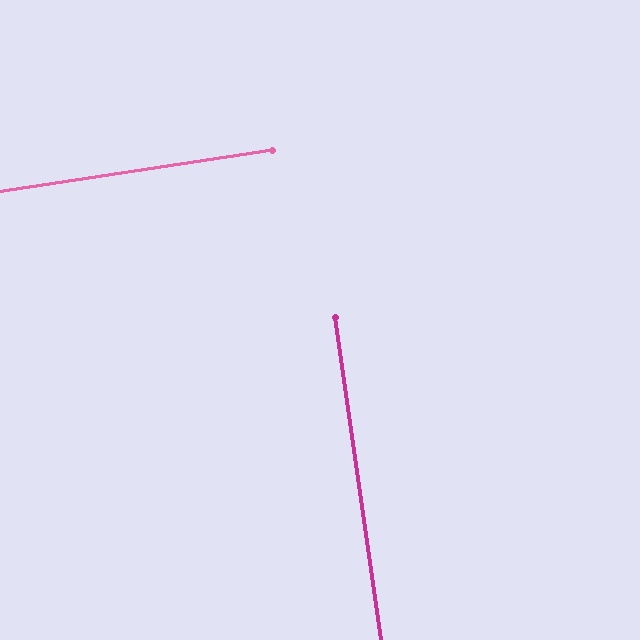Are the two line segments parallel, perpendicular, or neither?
Perpendicular — they meet at approximately 90°.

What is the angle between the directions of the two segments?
Approximately 90 degrees.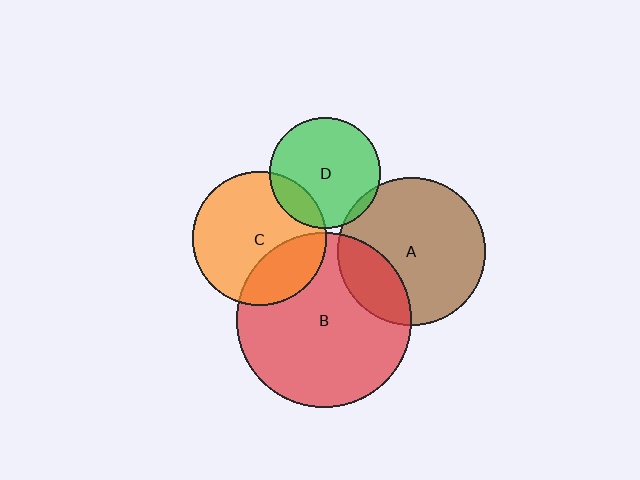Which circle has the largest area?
Circle B (red).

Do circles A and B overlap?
Yes.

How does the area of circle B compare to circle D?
Approximately 2.5 times.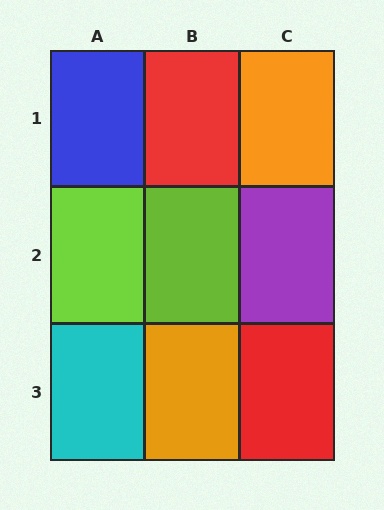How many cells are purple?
1 cell is purple.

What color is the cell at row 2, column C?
Purple.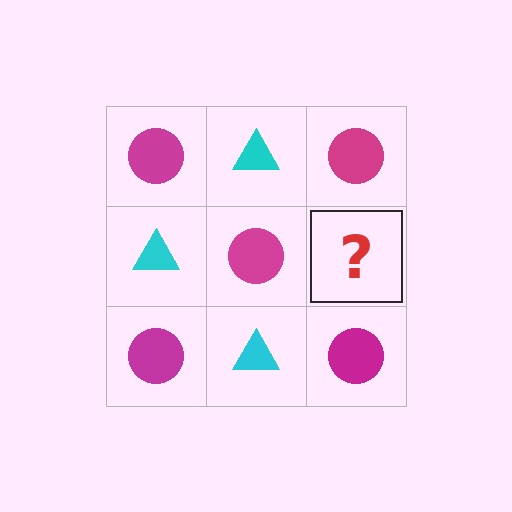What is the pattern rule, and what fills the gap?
The rule is that it alternates magenta circle and cyan triangle in a checkerboard pattern. The gap should be filled with a cyan triangle.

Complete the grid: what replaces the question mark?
The question mark should be replaced with a cyan triangle.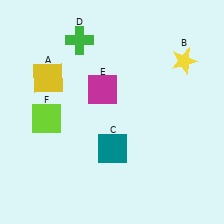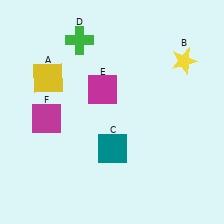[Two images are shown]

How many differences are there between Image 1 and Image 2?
There is 1 difference between the two images.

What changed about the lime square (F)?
In Image 1, F is lime. In Image 2, it changed to magenta.